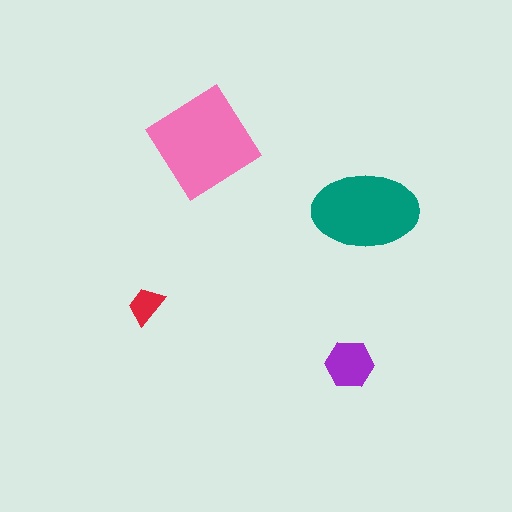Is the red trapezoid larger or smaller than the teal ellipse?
Smaller.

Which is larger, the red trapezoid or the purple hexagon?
The purple hexagon.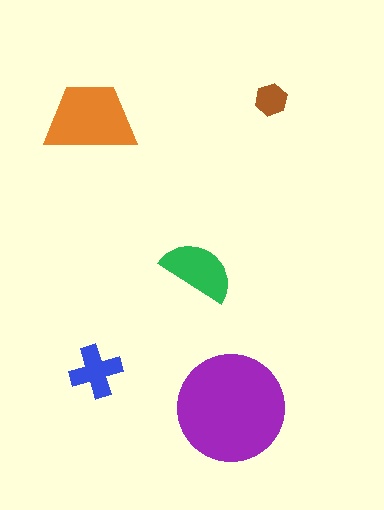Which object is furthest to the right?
The brown hexagon is rightmost.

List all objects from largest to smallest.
The purple circle, the orange trapezoid, the green semicircle, the blue cross, the brown hexagon.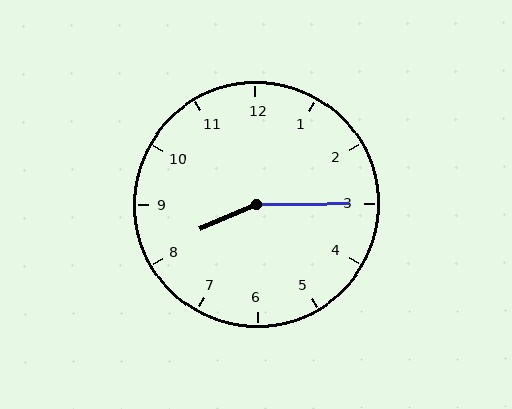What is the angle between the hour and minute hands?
Approximately 158 degrees.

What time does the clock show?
8:15.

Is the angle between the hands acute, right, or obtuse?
It is obtuse.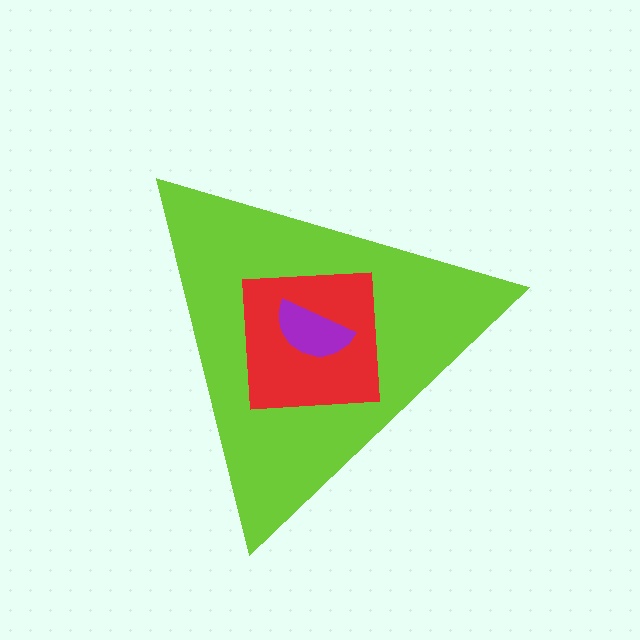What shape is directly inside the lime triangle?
The red square.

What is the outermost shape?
The lime triangle.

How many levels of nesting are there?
3.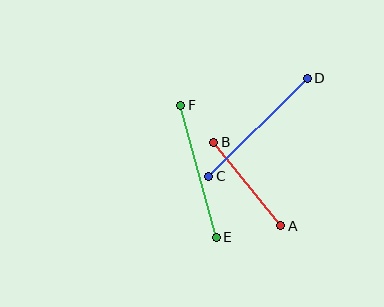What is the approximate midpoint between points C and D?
The midpoint is at approximately (258, 127) pixels.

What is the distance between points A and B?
The distance is approximately 107 pixels.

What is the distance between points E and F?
The distance is approximately 137 pixels.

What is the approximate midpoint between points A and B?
The midpoint is at approximately (247, 184) pixels.